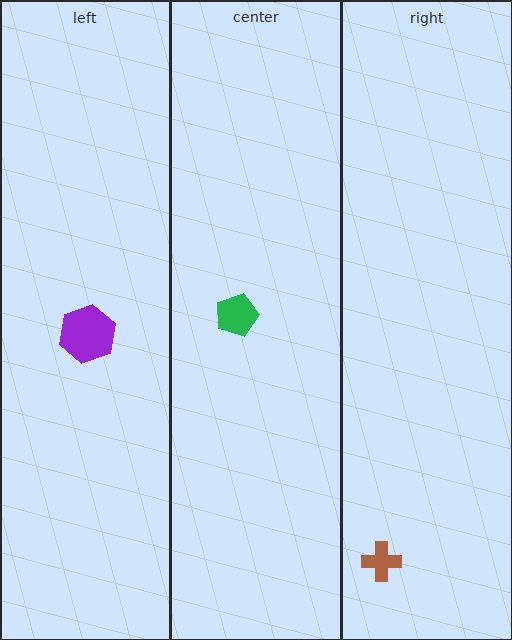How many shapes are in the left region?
1.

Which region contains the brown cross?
The right region.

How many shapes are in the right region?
1.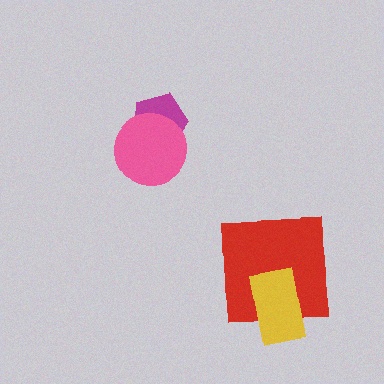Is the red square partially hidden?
Yes, it is partially covered by another shape.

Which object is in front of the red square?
The yellow rectangle is in front of the red square.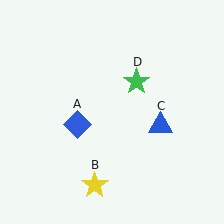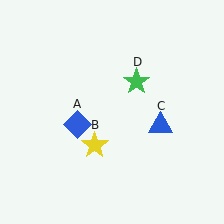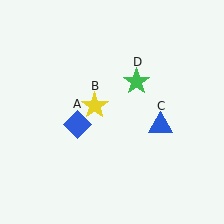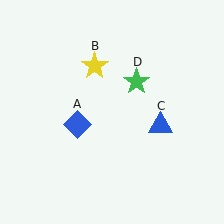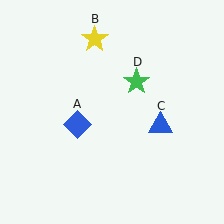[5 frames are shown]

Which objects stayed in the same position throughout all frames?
Blue diamond (object A) and blue triangle (object C) and green star (object D) remained stationary.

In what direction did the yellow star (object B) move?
The yellow star (object B) moved up.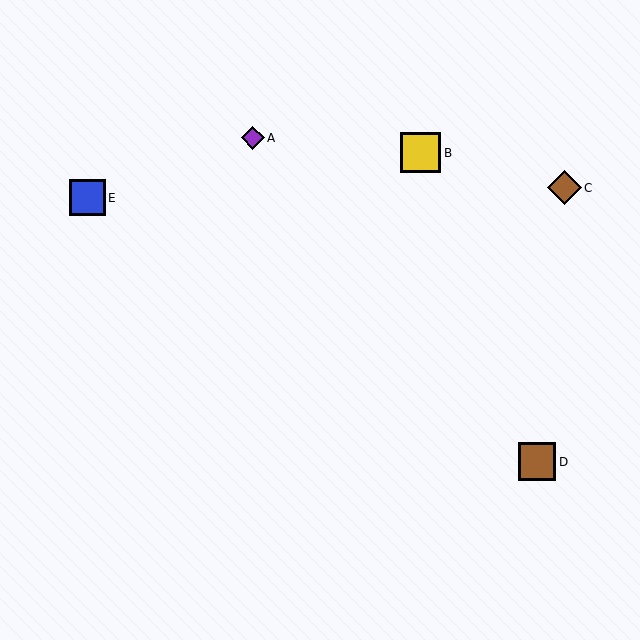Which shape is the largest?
The yellow square (labeled B) is the largest.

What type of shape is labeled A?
Shape A is a purple diamond.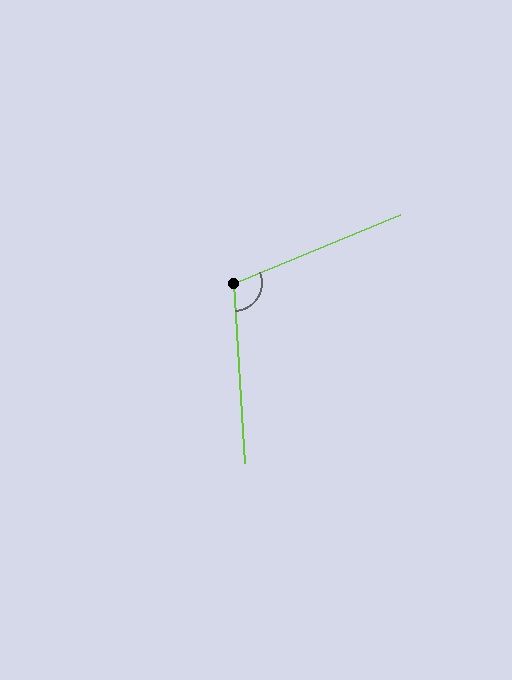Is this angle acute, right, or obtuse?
It is obtuse.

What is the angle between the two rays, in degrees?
Approximately 109 degrees.